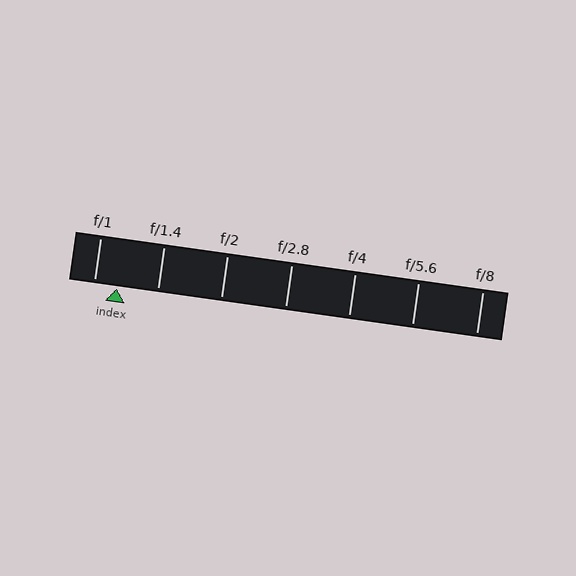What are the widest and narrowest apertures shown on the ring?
The widest aperture shown is f/1 and the narrowest is f/8.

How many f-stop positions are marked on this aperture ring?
There are 7 f-stop positions marked.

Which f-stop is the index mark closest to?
The index mark is closest to f/1.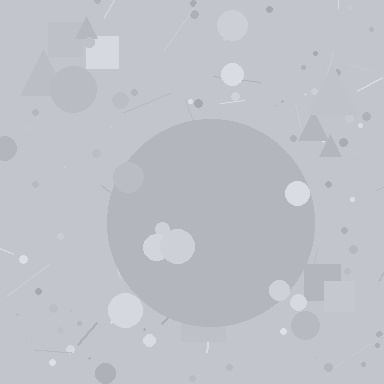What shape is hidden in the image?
A circle is hidden in the image.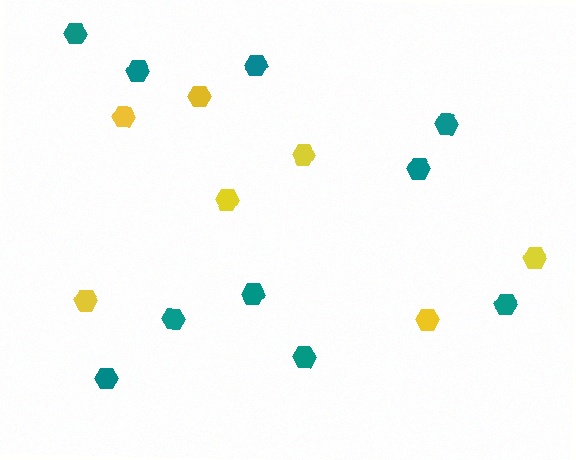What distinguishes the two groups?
There are 2 groups: one group of yellow hexagons (7) and one group of teal hexagons (10).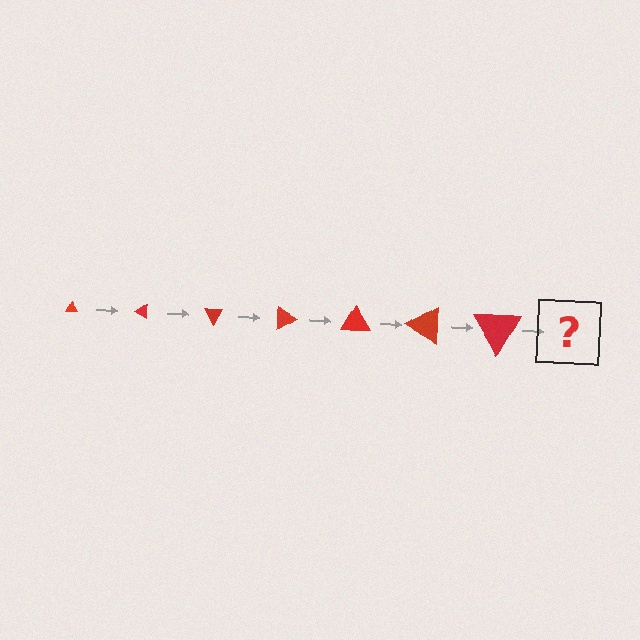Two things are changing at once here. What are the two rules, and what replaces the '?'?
The two rules are that the triangle grows larger each step and it rotates 30 degrees each step. The '?' should be a triangle, larger than the previous one and rotated 210 degrees from the start.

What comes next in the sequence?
The next element should be a triangle, larger than the previous one and rotated 210 degrees from the start.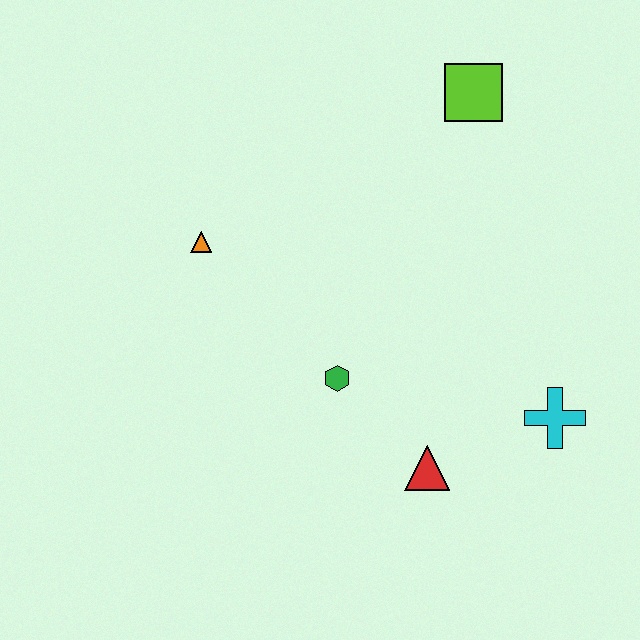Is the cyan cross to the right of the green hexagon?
Yes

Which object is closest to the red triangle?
The green hexagon is closest to the red triangle.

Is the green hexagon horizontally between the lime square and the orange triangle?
Yes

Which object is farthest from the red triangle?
The lime square is farthest from the red triangle.